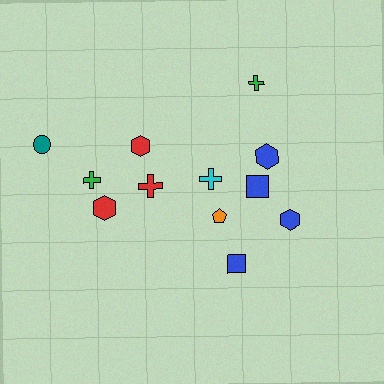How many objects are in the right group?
There are 7 objects.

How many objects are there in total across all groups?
There are 12 objects.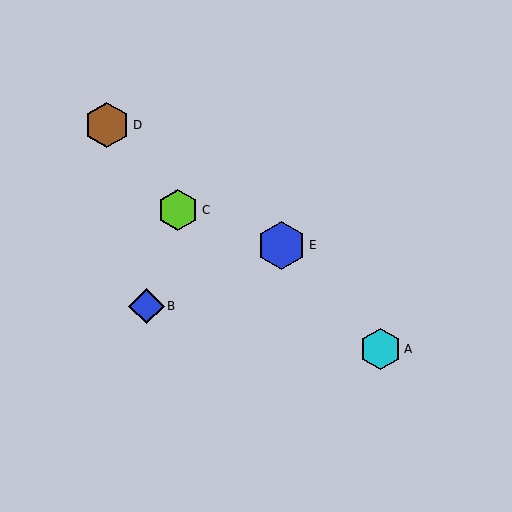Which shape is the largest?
The blue hexagon (labeled E) is the largest.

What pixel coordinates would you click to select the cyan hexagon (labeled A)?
Click at (380, 349) to select the cyan hexagon A.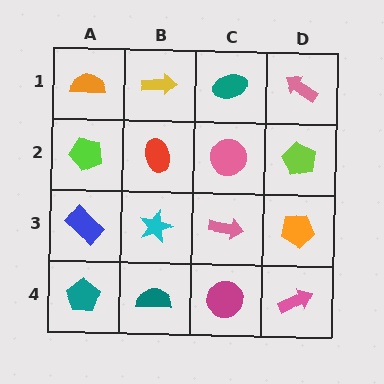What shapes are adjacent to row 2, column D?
A pink arrow (row 1, column D), an orange pentagon (row 3, column D), a pink circle (row 2, column C).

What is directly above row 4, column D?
An orange pentagon.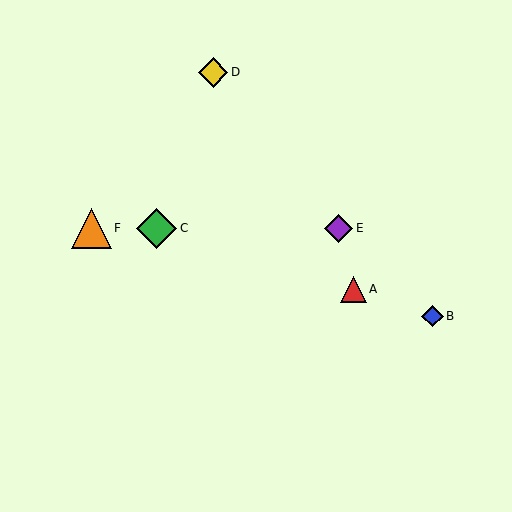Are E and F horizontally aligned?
Yes, both are at y≈228.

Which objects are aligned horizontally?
Objects C, E, F are aligned horizontally.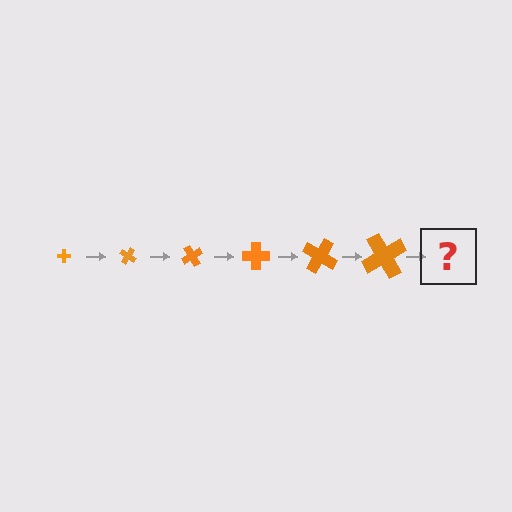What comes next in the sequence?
The next element should be a cross, larger than the previous one and rotated 180 degrees from the start.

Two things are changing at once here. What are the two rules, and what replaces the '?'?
The two rules are that the cross grows larger each step and it rotates 30 degrees each step. The '?' should be a cross, larger than the previous one and rotated 180 degrees from the start.